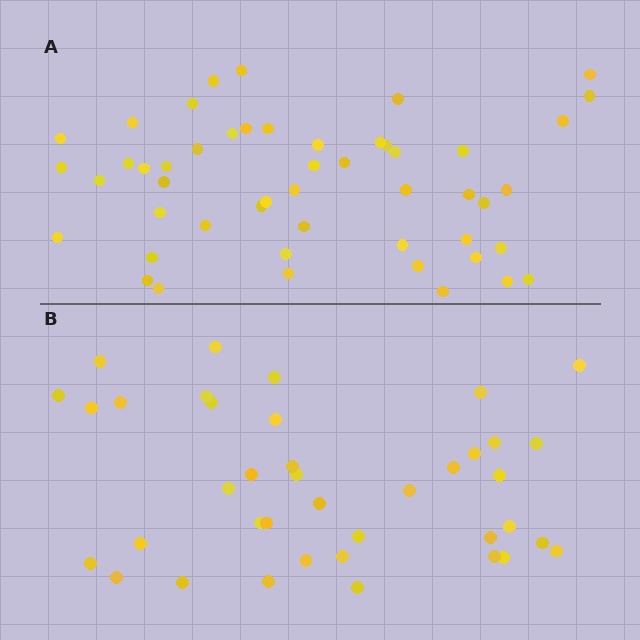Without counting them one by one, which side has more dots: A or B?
Region A (the top region) has more dots.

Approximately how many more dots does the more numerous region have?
Region A has roughly 12 or so more dots than region B.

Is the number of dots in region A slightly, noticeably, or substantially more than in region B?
Region A has noticeably more, but not dramatically so. The ratio is roughly 1.3 to 1.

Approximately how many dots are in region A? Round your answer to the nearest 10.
About 50 dots.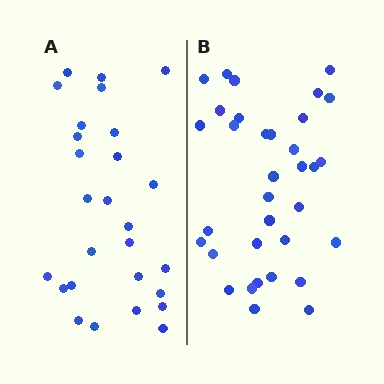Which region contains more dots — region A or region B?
Region B (the right region) has more dots.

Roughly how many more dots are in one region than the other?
Region B has roughly 8 or so more dots than region A.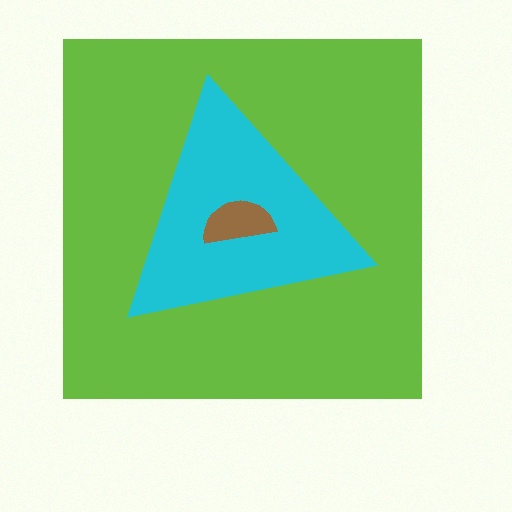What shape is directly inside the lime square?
The cyan triangle.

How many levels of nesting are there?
3.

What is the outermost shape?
The lime square.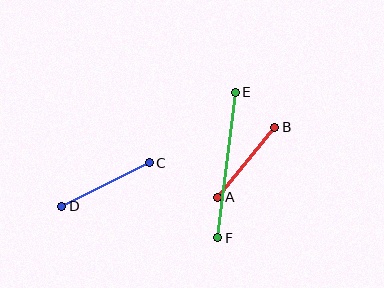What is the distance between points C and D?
The distance is approximately 97 pixels.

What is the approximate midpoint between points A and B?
The midpoint is at approximately (246, 162) pixels.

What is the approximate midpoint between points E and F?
The midpoint is at approximately (227, 165) pixels.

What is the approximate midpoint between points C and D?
The midpoint is at approximately (106, 185) pixels.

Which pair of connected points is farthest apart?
Points E and F are farthest apart.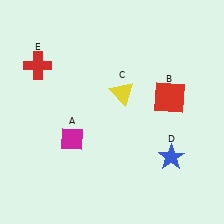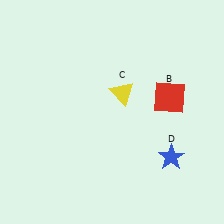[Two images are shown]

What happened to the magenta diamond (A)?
The magenta diamond (A) was removed in Image 2. It was in the bottom-left area of Image 1.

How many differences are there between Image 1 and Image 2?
There are 2 differences between the two images.